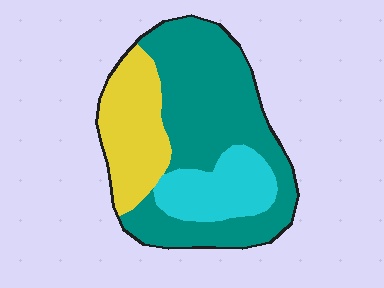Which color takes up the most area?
Teal, at roughly 55%.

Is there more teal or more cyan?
Teal.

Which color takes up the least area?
Cyan, at roughly 20%.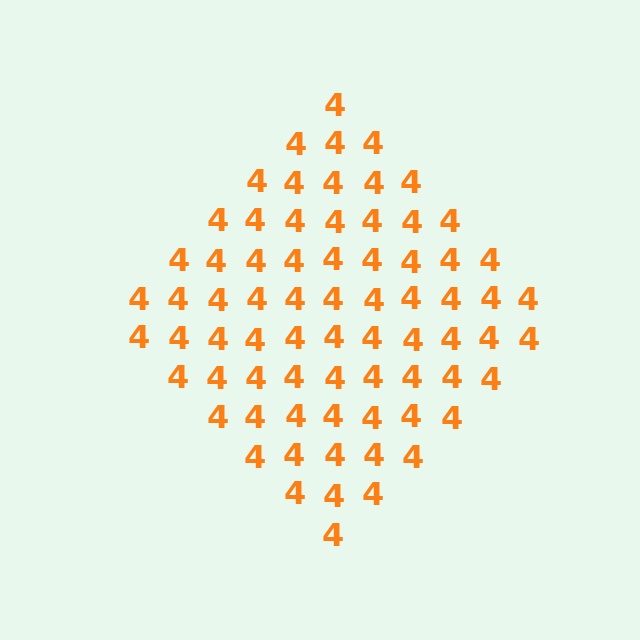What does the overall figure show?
The overall figure shows a diamond.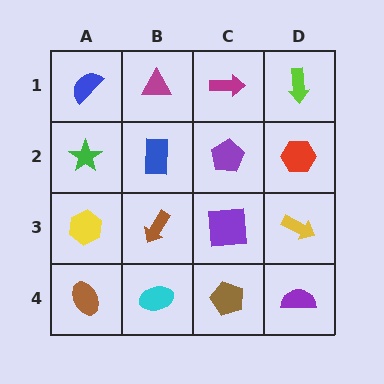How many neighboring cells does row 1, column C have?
3.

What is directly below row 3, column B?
A cyan ellipse.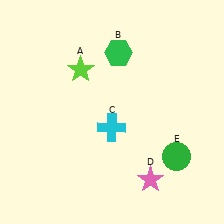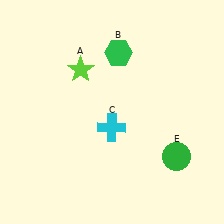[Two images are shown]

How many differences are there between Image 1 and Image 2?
There is 1 difference between the two images.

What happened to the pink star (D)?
The pink star (D) was removed in Image 2. It was in the bottom-right area of Image 1.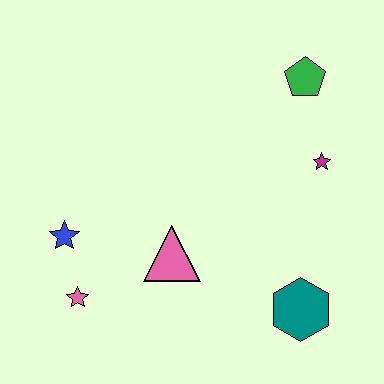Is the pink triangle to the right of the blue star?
Yes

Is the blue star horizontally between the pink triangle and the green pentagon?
No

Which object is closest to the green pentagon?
The magenta star is closest to the green pentagon.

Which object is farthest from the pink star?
The green pentagon is farthest from the pink star.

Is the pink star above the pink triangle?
No